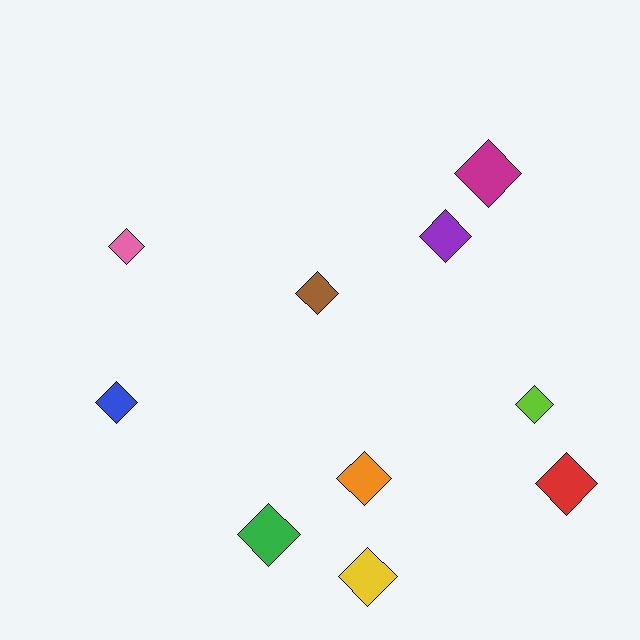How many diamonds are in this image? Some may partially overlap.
There are 10 diamonds.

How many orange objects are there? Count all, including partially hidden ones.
There is 1 orange object.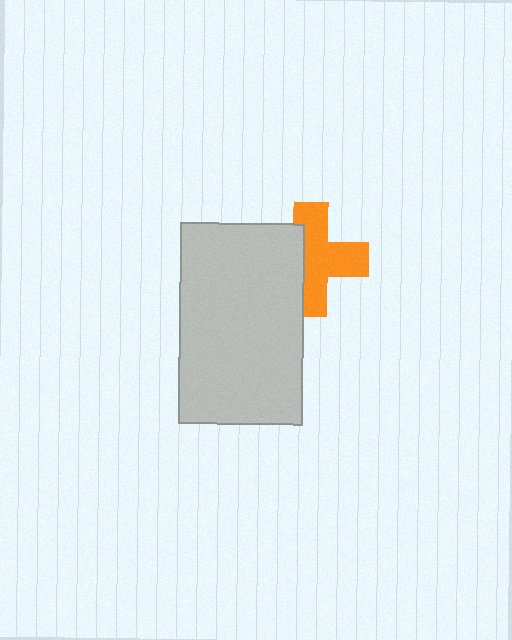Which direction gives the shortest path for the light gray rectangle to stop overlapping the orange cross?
Moving left gives the shortest separation.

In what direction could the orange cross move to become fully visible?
The orange cross could move right. That would shift it out from behind the light gray rectangle entirely.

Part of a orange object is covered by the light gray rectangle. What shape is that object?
It is a cross.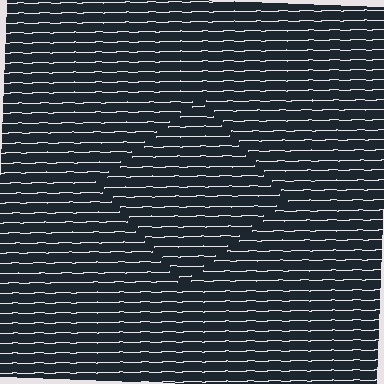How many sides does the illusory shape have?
4 sides — the line-ends trace a square.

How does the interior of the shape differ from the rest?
The interior of the shape contains the same grating, shifted by half a period — the contour is defined by the phase discontinuity where line-ends from the inner and outer gratings abut.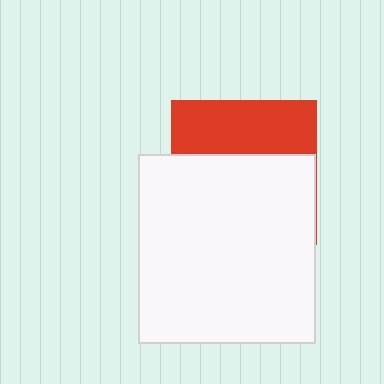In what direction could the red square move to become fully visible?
The red square could move up. That would shift it out from behind the white rectangle entirely.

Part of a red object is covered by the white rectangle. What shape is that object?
It is a square.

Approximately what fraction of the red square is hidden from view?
Roughly 62% of the red square is hidden behind the white rectangle.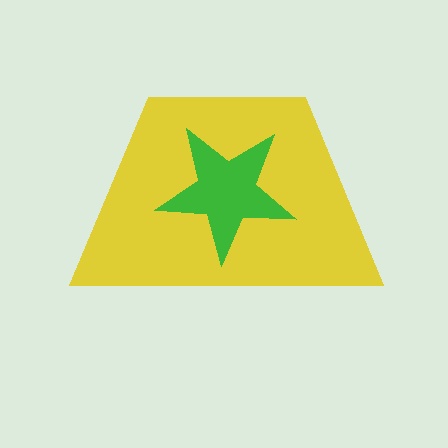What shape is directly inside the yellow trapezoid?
The green star.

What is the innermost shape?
The green star.